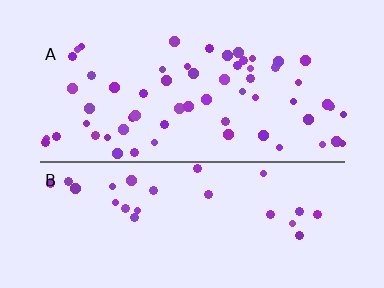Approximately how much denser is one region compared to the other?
Approximately 2.1× — region A over region B.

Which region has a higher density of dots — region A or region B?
A (the top).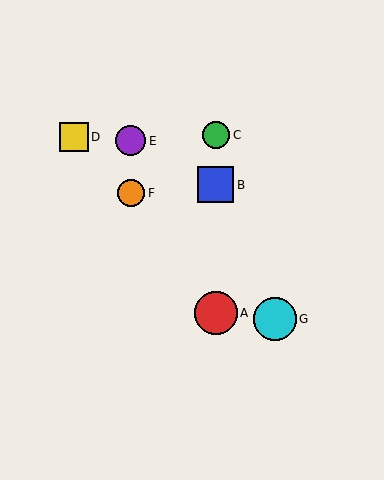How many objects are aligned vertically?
3 objects (A, B, C) are aligned vertically.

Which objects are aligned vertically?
Objects A, B, C are aligned vertically.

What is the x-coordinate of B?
Object B is at x≈216.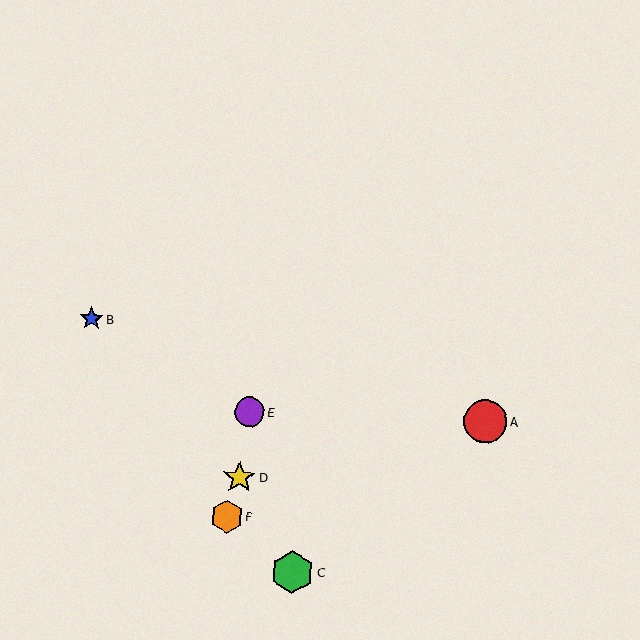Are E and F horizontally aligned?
No, E is at y≈412 and F is at y≈517.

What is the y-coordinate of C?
Object C is at y≈572.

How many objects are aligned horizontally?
2 objects (A, E) are aligned horizontally.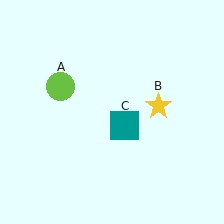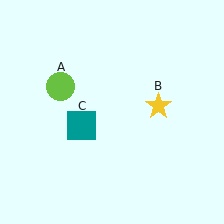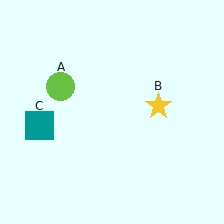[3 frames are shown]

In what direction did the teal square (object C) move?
The teal square (object C) moved left.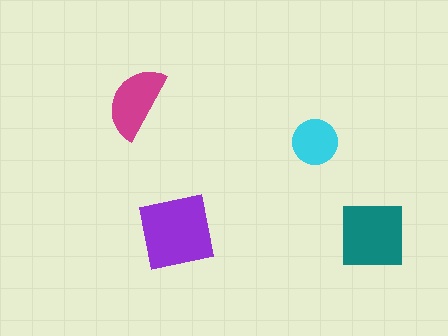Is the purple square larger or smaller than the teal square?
Larger.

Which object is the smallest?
The cyan circle.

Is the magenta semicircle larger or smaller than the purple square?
Smaller.